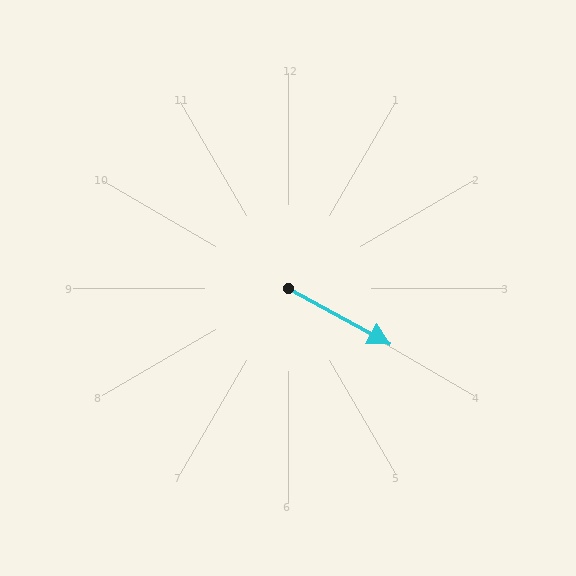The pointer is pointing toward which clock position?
Roughly 4 o'clock.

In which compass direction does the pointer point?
Southeast.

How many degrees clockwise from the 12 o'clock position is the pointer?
Approximately 119 degrees.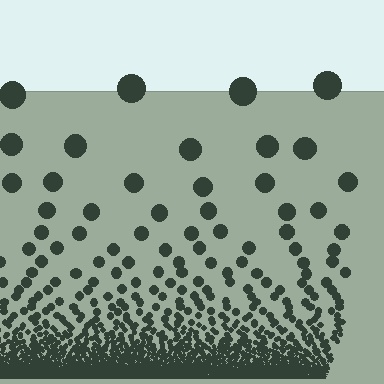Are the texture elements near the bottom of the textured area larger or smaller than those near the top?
Smaller. The gradient is inverted — elements near the bottom are smaller and denser.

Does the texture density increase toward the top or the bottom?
Density increases toward the bottom.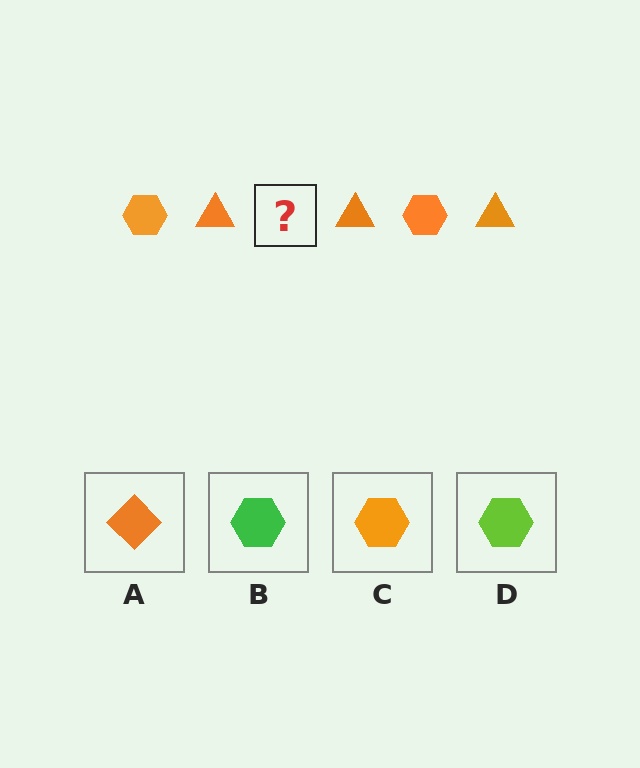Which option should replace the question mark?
Option C.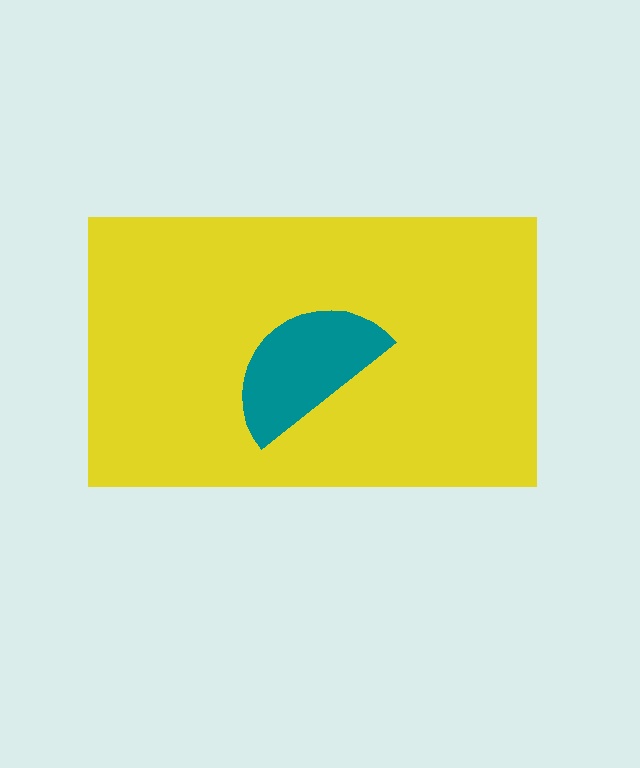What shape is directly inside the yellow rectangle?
The teal semicircle.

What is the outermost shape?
The yellow rectangle.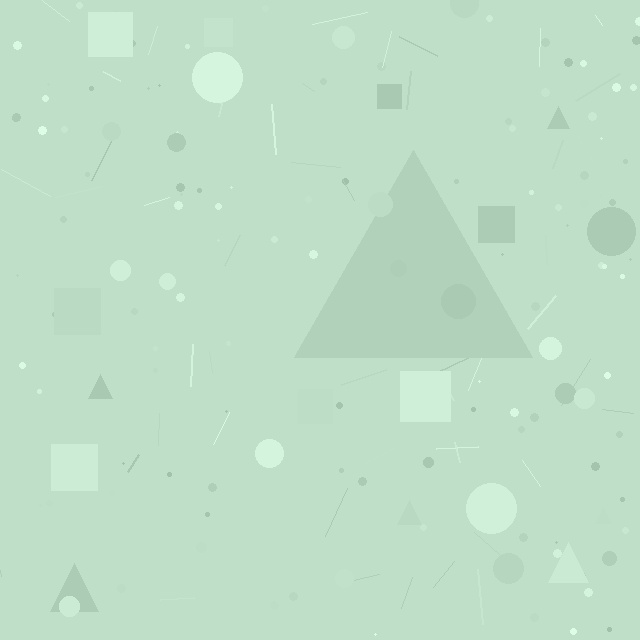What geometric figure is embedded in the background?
A triangle is embedded in the background.